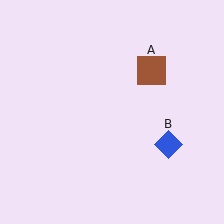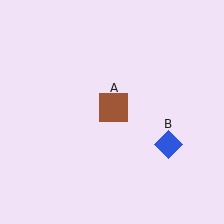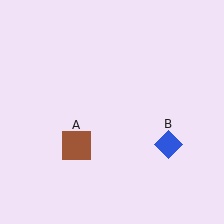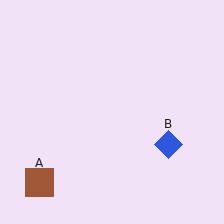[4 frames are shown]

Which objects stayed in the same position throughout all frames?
Blue diamond (object B) remained stationary.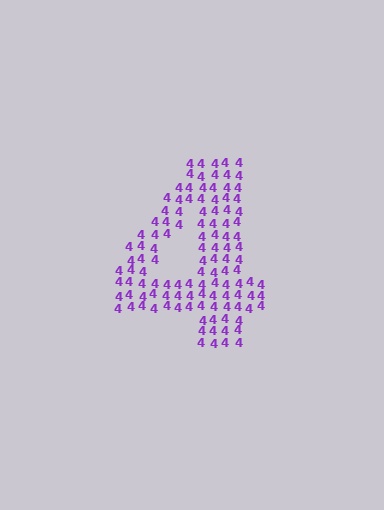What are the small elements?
The small elements are digit 4's.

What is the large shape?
The large shape is the digit 4.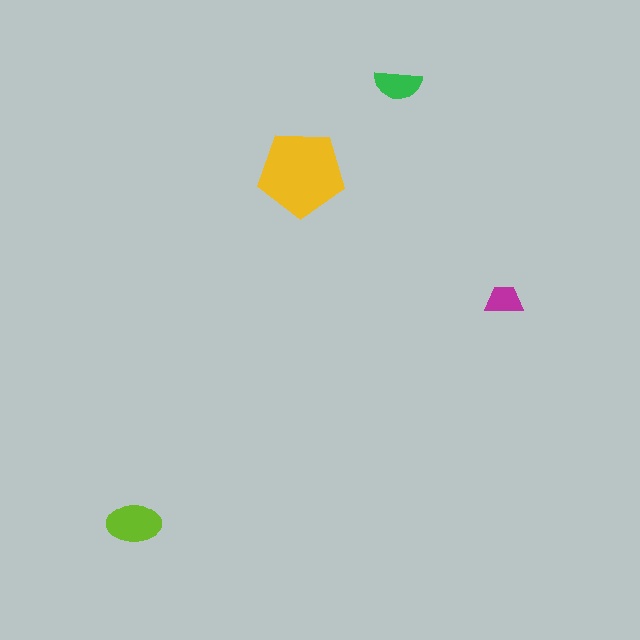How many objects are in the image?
There are 4 objects in the image.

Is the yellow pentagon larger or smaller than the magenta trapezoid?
Larger.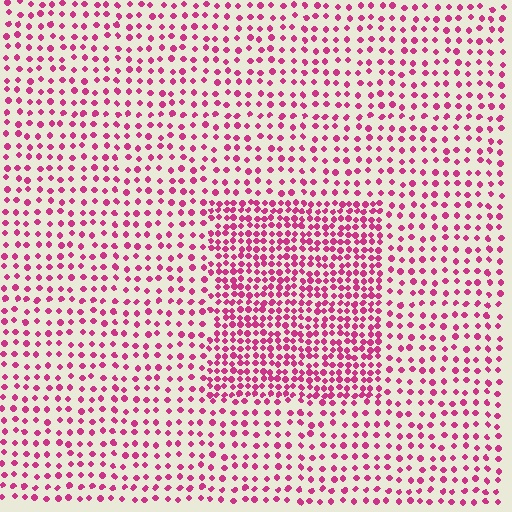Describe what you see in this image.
The image contains small magenta elements arranged at two different densities. A rectangle-shaped region is visible where the elements are more densely packed than the surrounding area.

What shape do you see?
I see a rectangle.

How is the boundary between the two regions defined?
The boundary is defined by a change in element density (approximately 2.1x ratio). All elements are the same color, size, and shape.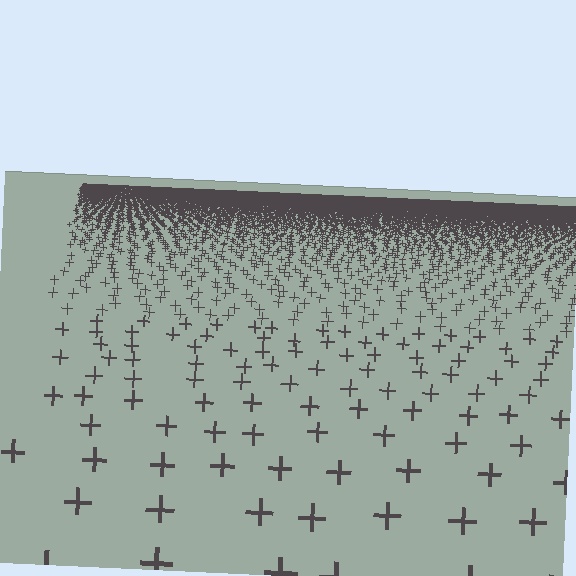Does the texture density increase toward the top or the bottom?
Density increases toward the top.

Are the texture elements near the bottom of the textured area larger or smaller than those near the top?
Larger. Near the bottom, elements are closer to the viewer and appear at a bigger on-screen size.